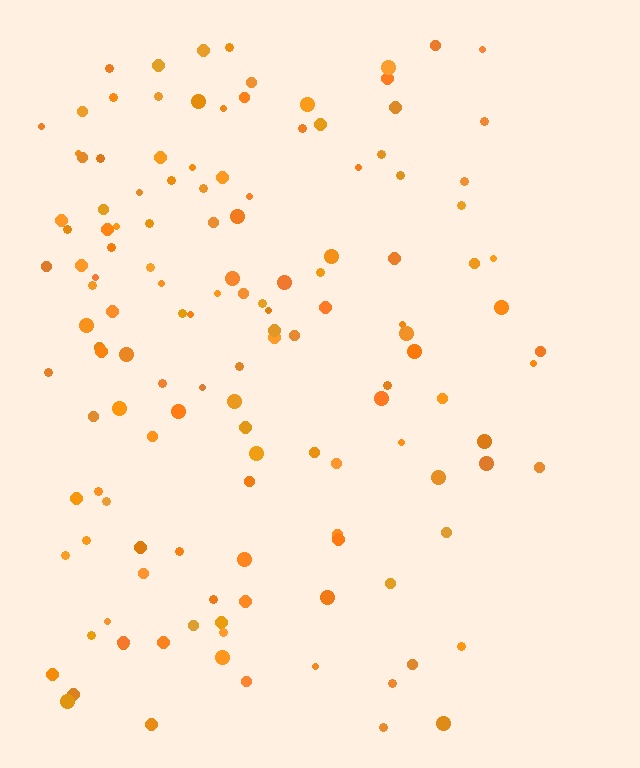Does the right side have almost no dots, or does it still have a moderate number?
Still a moderate number, just noticeably fewer than the left.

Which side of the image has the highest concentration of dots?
The left.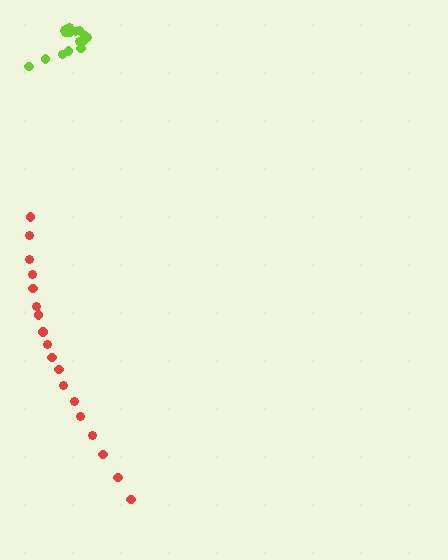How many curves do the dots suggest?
There are 2 distinct paths.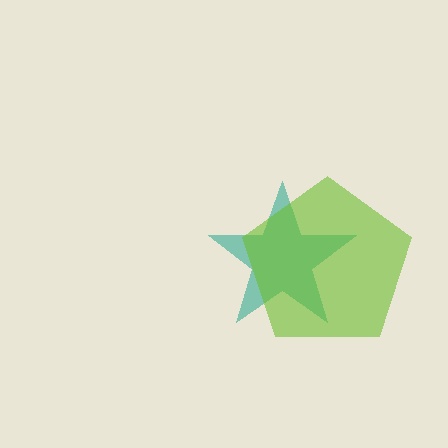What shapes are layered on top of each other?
The layered shapes are: a teal star, a lime pentagon.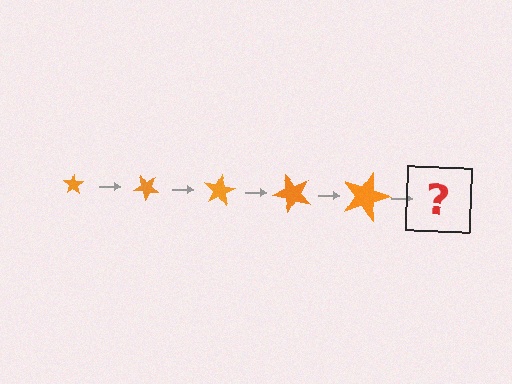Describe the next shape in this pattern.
It should be a star, larger than the previous one and rotated 200 degrees from the start.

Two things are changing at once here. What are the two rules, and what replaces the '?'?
The two rules are that the star grows larger each step and it rotates 40 degrees each step. The '?' should be a star, larger than the previous one and rotated 200 degrees from the start.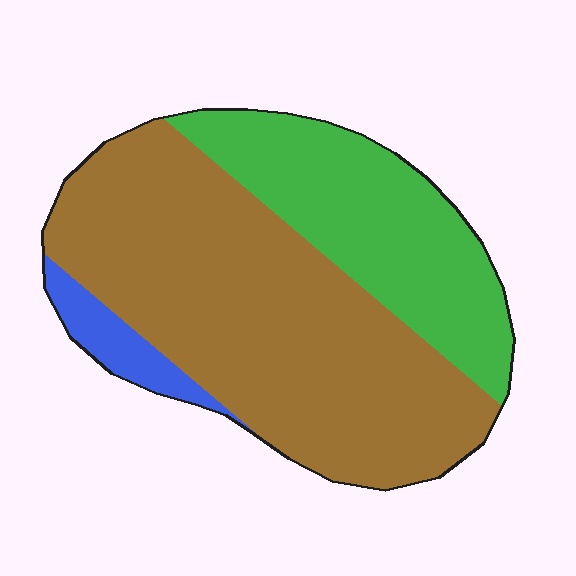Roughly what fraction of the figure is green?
Green takes up between a sixth and a third of the figure.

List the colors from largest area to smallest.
From largest to smallest: brown, green, blue.